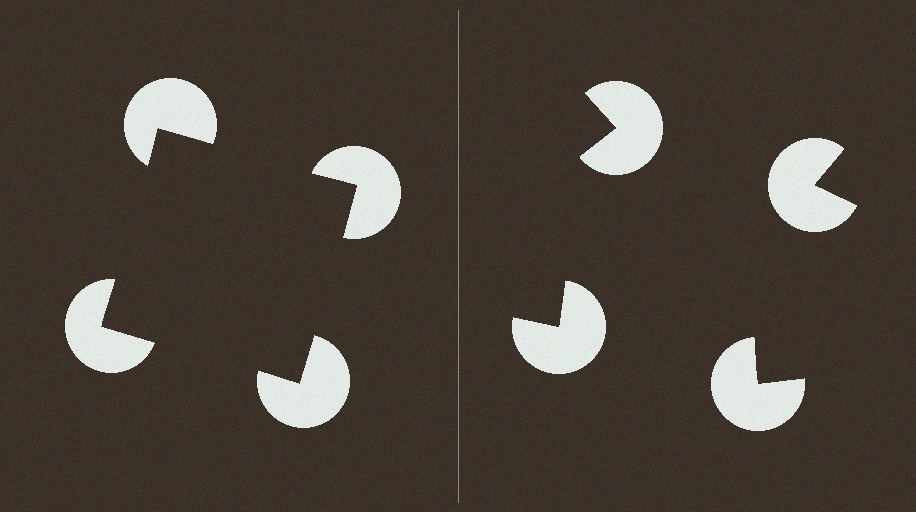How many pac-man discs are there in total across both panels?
8 — 4 on each side.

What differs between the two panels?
The pac-man discs are positioned identically on both sides; only the wedge orientations differ. On the left they align to a square; on the right they are misaligned.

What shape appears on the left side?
An illusory square.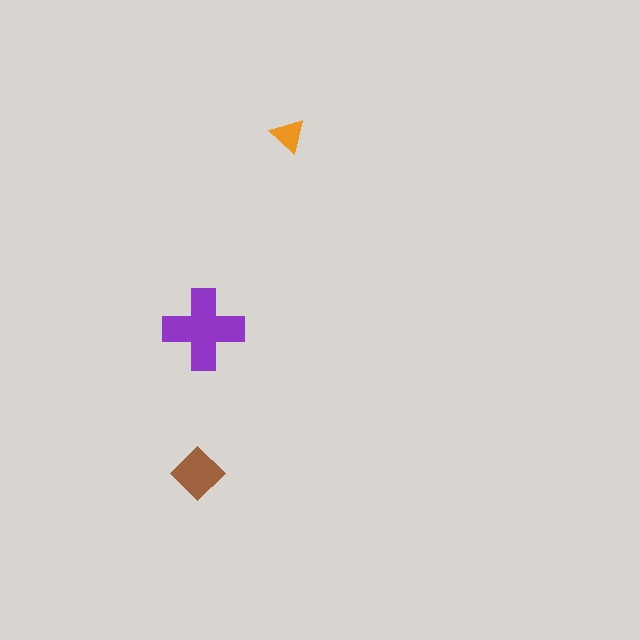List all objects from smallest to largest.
The orange triangle, the brown diamond, the purple cross.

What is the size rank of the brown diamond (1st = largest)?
2nd.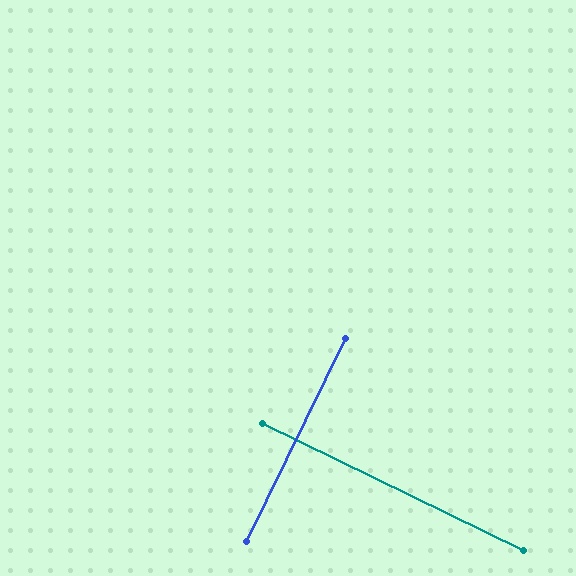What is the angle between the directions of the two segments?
Approximately 90 degrees.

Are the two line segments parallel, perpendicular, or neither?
Perpendicular — they meet at approximately 90°.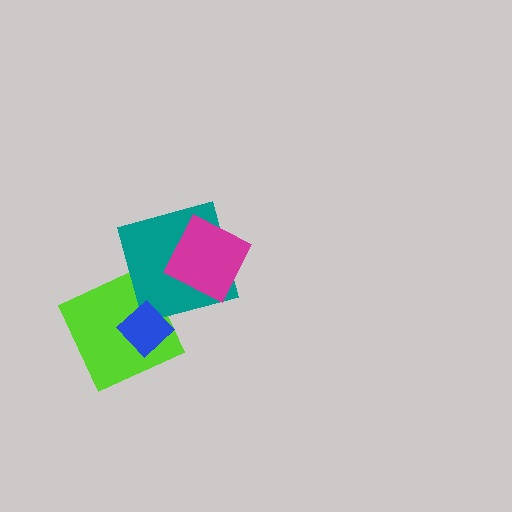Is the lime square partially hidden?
Yes, it is partially covered by another shape.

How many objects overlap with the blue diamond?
1 object overlaps with the blue diamond.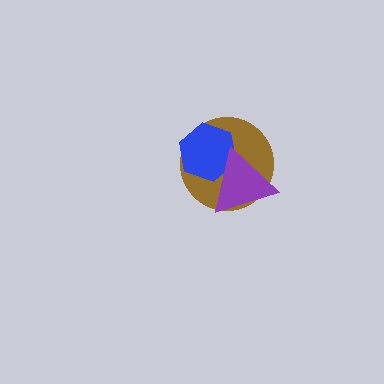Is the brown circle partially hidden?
Yes, it is partially covered by another shape.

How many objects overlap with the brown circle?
2 objects overlap with the brown circle.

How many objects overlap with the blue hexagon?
2 objects overlap with the blue hexagon.